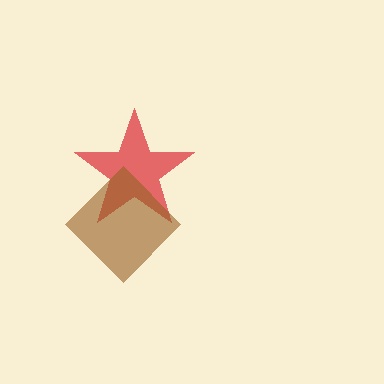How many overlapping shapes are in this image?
There are 2 overlapping shapes in the image.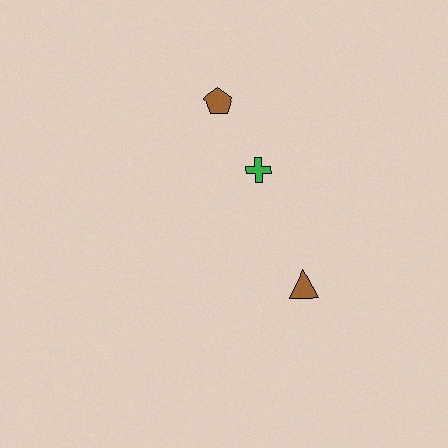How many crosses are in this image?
There is 1 cross.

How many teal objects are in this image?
There are no teal objects.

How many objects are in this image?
There are 3 objects.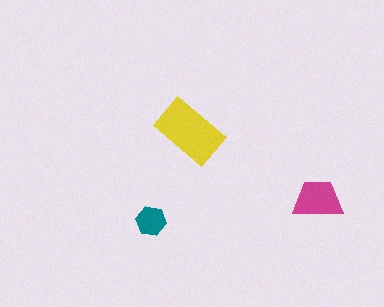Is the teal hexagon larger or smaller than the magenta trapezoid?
Smaller.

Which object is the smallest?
The teal hexagon.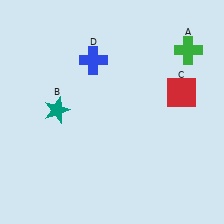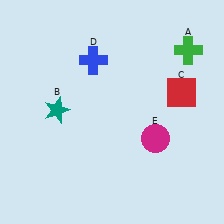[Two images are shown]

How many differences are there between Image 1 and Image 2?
There is 1 difference between the two images.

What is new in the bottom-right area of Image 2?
A magenta circle (E) was added in the bottom-right area of Image 2.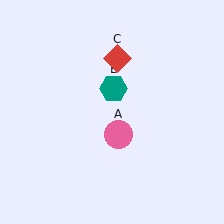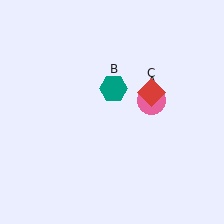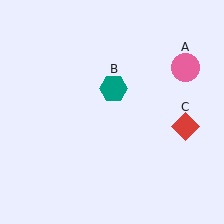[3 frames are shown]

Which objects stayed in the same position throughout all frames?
Teal hexagon (object B) remained stationary.